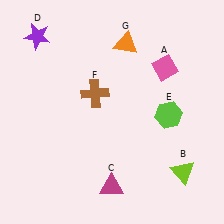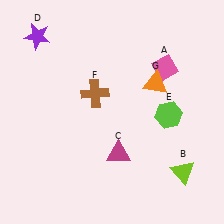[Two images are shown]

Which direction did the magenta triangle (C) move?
The magenta triangle (C) moved up.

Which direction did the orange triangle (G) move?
The orange triangle (G) moved down.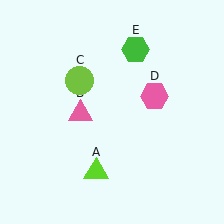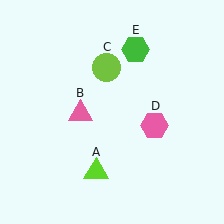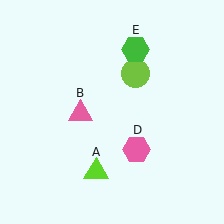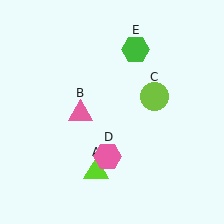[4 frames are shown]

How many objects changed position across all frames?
2 objects changed position: lime circle (object C), pink hexagon (object D).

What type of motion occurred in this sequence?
The lime circle (object C), pink hexagon (object D) rotated clockwise around the center of the scene.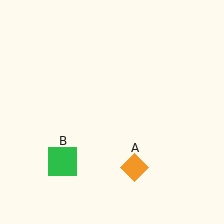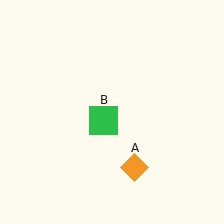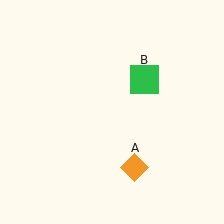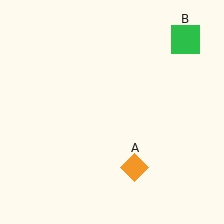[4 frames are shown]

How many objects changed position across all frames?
1 object changed position: green square (object B).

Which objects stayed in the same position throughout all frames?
Orange diamond (object A) remained stationary.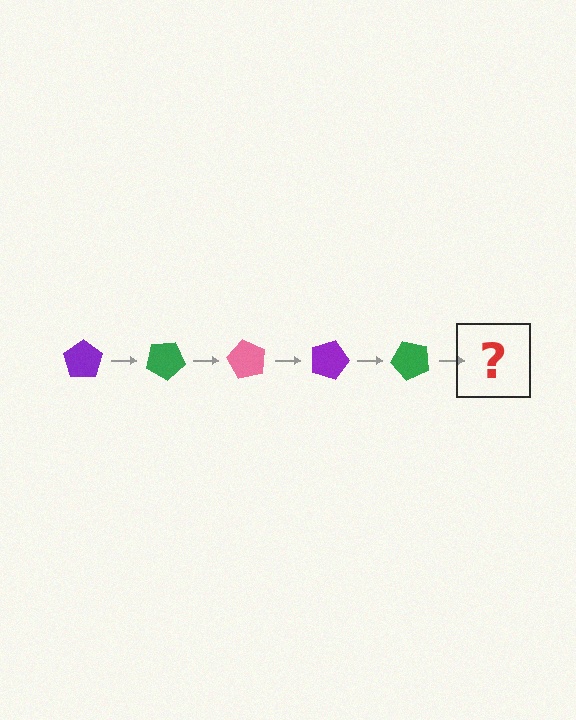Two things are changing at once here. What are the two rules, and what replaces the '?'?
The two rules are that it rotates 30 degrees each step and the color cycles through purple, green, and pink. The '?' should be a pink pentagon, rotated 150 degrees from the start.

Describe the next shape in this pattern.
It should be a pink pentagon, rotated 150 degrees from the start.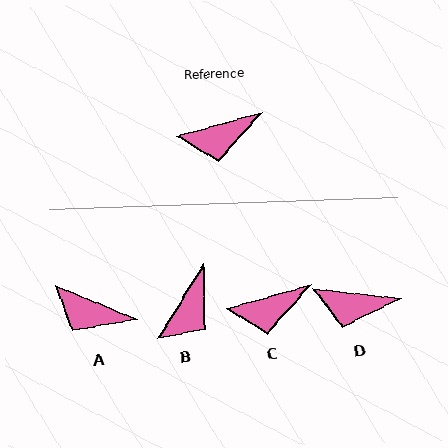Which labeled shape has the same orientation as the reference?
C.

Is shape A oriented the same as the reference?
No, it is off by about 38 degrees.